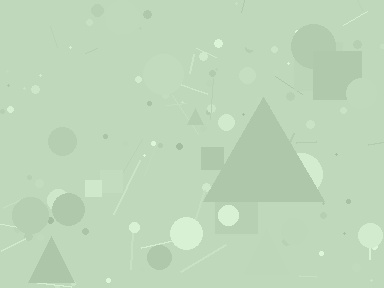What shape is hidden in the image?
A triangle is hidden in the image.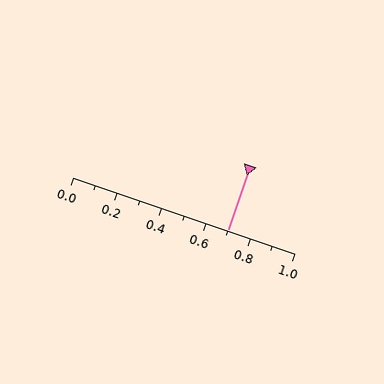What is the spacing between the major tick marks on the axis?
The major ticks are spaced 0.2 apart.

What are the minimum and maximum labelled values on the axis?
The axis runs from 0.0 to 1.0.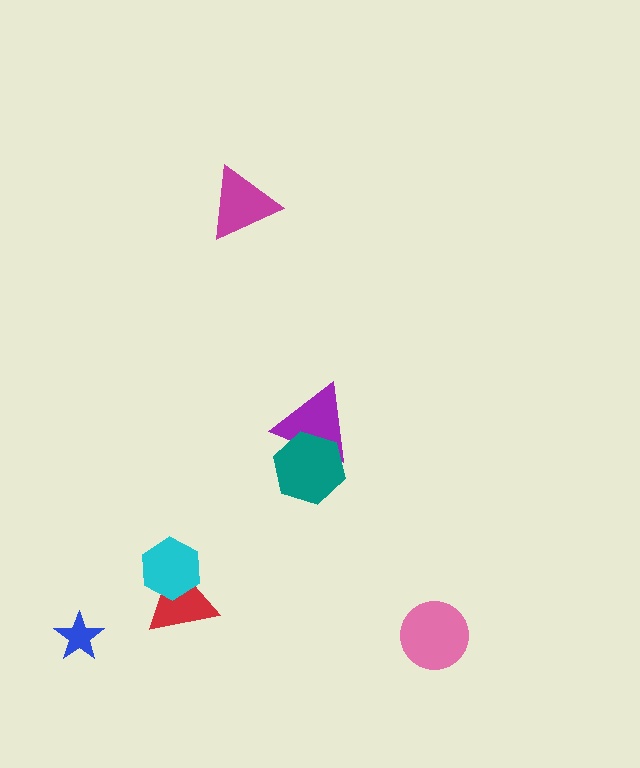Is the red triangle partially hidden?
Yes, it is partially covered by another shape.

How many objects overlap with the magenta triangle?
0 objects overlap with the magenta triangle.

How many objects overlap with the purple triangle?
1 object overlaps with the purple triangle.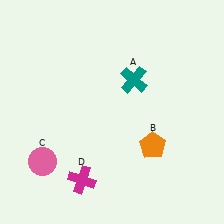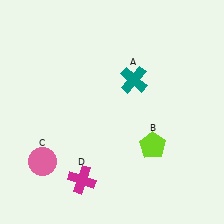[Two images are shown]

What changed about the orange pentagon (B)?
In Image 1, B is orange. In Image 2, it changed to lime.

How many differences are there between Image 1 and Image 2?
There is 1 difference between the two images.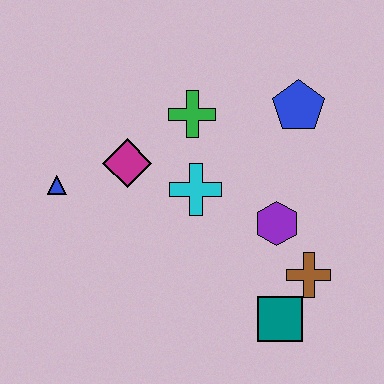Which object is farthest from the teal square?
The blue triangle is farthest from the teal square.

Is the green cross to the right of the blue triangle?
Yes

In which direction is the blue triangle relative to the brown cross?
The blue triangle is to the left of the brown cross.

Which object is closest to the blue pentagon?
The green cross is closest to the blue pentagon.